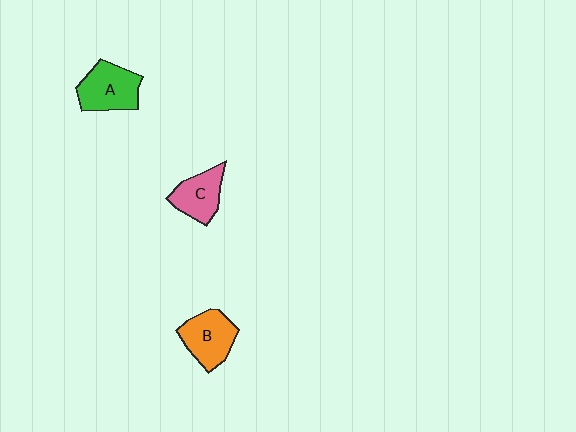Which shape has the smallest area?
Shape C (pink).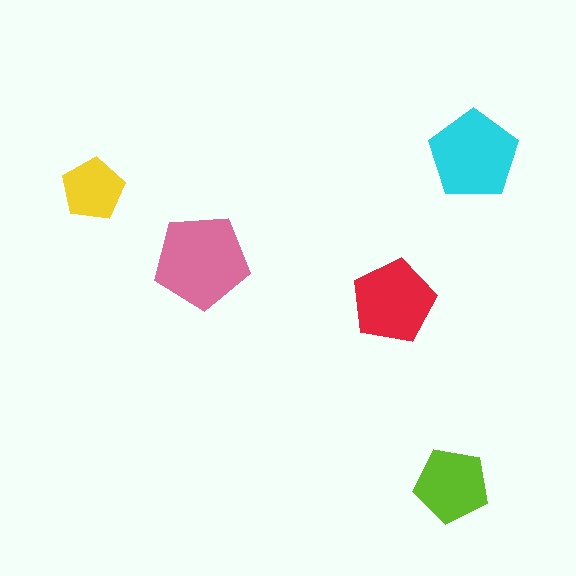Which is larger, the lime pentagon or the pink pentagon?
The pink one.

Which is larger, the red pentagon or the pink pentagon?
The pink one.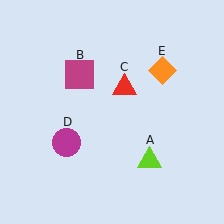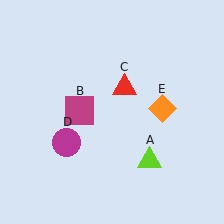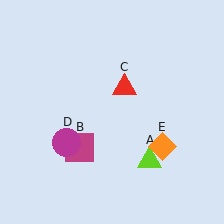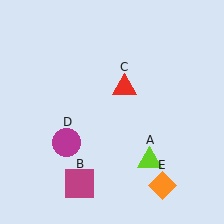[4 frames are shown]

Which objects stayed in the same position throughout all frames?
Lime triangle (object A) and red triangle (object C) and magenta circle (object D) remained stationary.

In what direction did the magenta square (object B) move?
The magenta square (object B) moved down.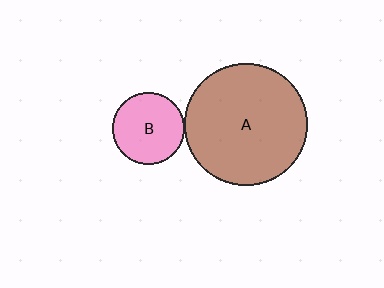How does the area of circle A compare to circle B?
Approximately 2.9 times.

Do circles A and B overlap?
Yes.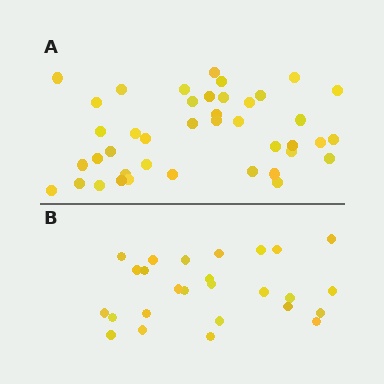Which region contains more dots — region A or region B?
Region A (the top region) has more dots.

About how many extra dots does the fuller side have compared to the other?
Region A has approximately 15 more dots than region B.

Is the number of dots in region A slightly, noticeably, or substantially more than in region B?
Region A has substantially more. The ratio is roughly 1.6 to 1.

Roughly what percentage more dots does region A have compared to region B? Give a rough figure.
About 60% more.